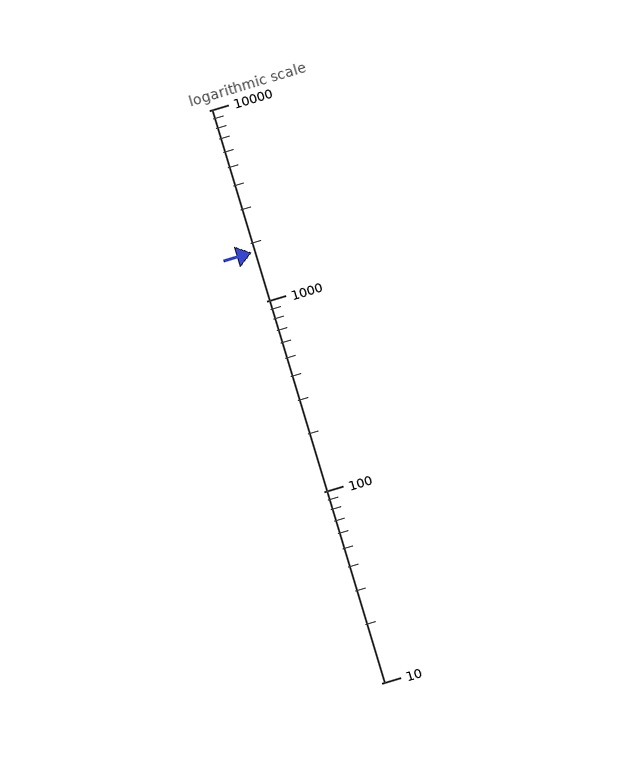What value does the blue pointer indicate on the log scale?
The pointer indicates approximately 1800.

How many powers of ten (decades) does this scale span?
The scale spans 3 decades, from 10 to 10000.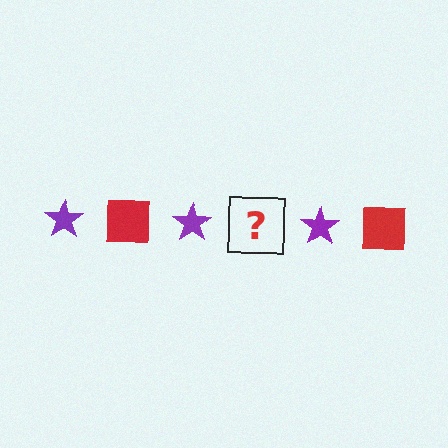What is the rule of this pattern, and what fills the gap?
The rule is that the pattern alternates between purple star and red square. The gap should be filled with a red square.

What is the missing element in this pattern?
The missing element is a red square.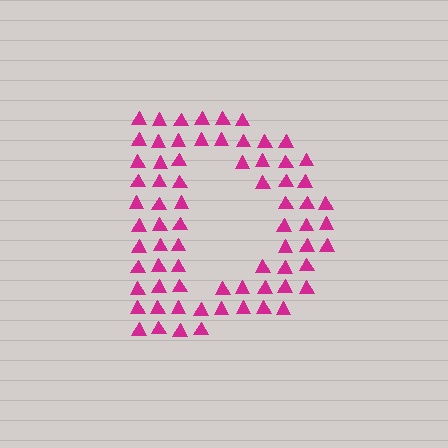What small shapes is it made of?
It is made of small triangles.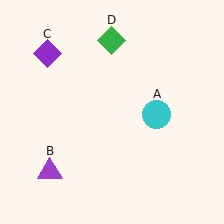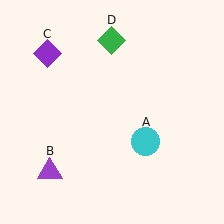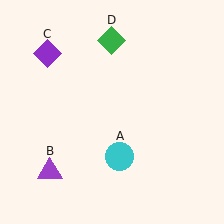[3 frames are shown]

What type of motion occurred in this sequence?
The cyan circle (object A) rotated clockwise around the center of the scene.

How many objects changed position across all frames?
1 object changed position: cyan circle (object A).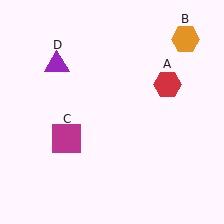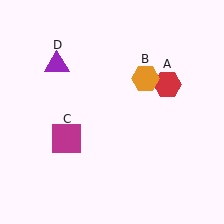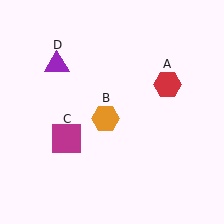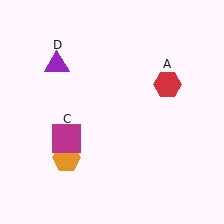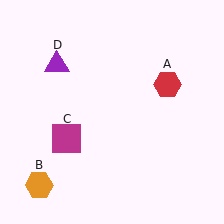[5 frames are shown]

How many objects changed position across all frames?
1 object changed position: orange hexagon (object B).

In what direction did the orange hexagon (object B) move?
The orange hexagon (object B) moved down and to the left.